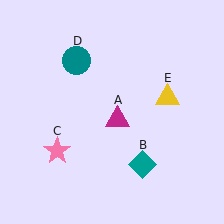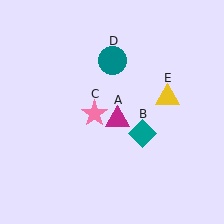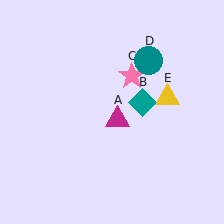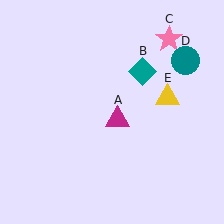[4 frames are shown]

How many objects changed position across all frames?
3 objects changed position: teal diamond (object B), pink star (object C), teal circle (object D).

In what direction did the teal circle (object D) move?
The teal circle (object D) moved right.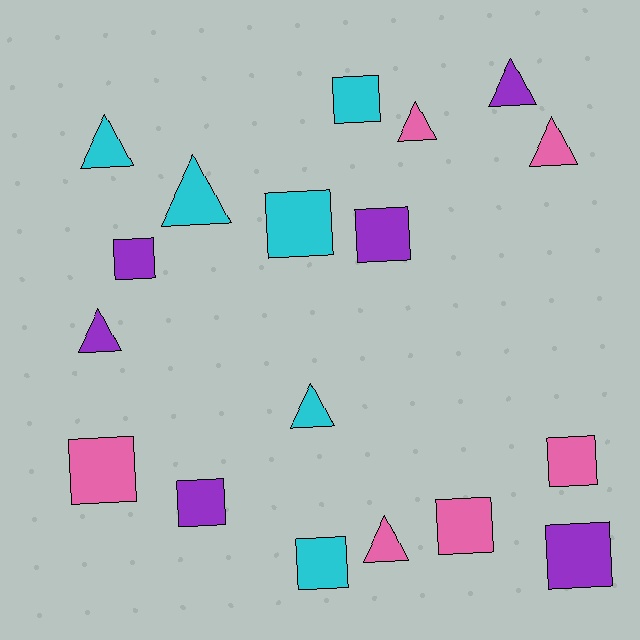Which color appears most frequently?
Cyan, with 6 objects.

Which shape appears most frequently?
Square, with 10 objects.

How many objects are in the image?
There are 18 objects.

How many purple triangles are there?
There are 2 purple triangles.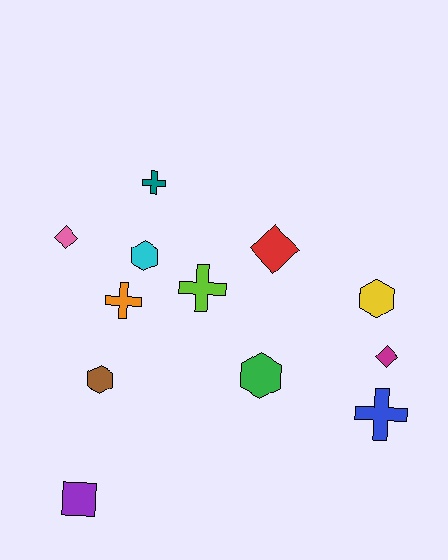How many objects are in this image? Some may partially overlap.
There are 12 objects.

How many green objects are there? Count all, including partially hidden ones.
There is 1 green object.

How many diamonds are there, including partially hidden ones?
There are 3 diamonds.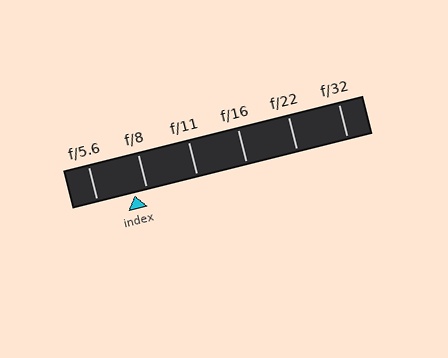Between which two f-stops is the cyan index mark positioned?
The index mark is between f/5.6 and f/8.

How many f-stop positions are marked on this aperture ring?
There are 6 f-stop positions marked.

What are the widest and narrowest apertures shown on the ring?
The widest aperture shown is f/5.6 and the narrowest is f/32.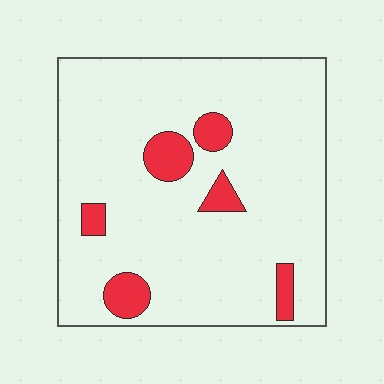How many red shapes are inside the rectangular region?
6.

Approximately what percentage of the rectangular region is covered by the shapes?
Approximately 10%.